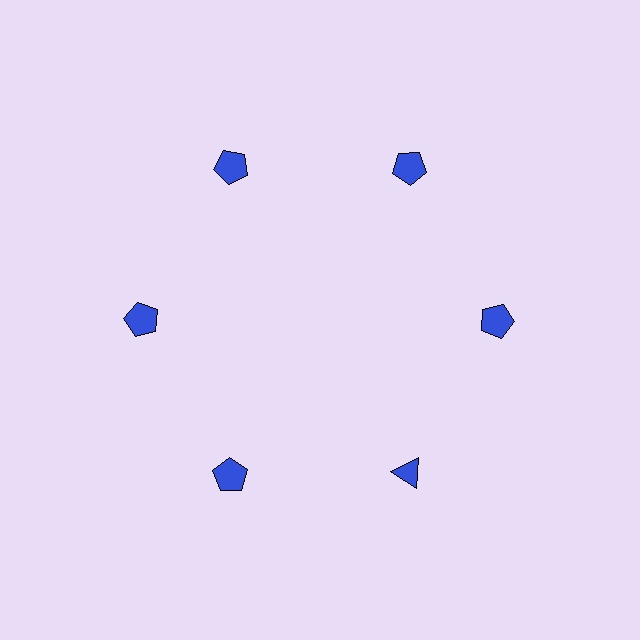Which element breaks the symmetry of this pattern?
The blue triangle at roughly the 5 o'clock position breaks the symmetry. All other shapes are blue pentagons.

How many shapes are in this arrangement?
There are 6 shapes arranged in a ring pattern.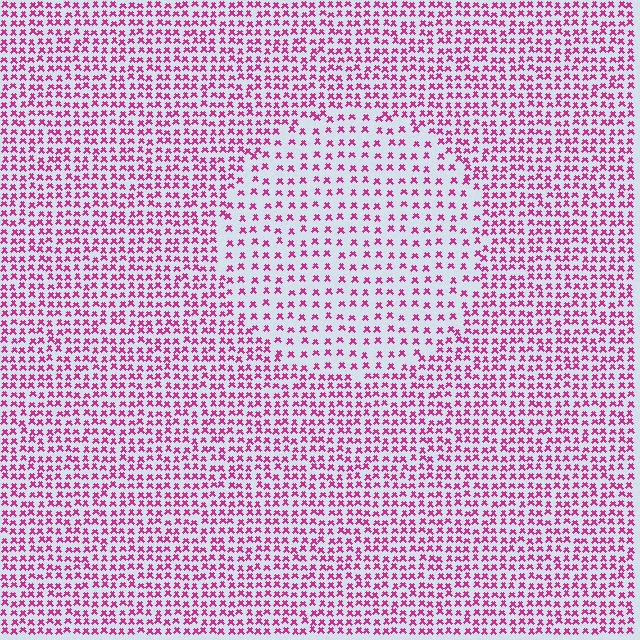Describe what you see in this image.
The image contains small magenta elements arranged at two different densities. A circle-shaped region is visible where the elements are less densely packed than the surrounding area.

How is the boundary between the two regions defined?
The boundary is defined by a change in element density (approximately 1.9x ratio). All elements are the same color, size, and shape.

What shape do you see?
I see a circle.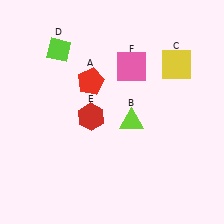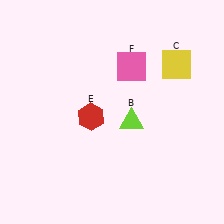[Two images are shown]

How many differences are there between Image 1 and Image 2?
There are 2 differences between the two images.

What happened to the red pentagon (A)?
The red pentagon (A) was removed in Image 2. It was in the top-left area of Image 1.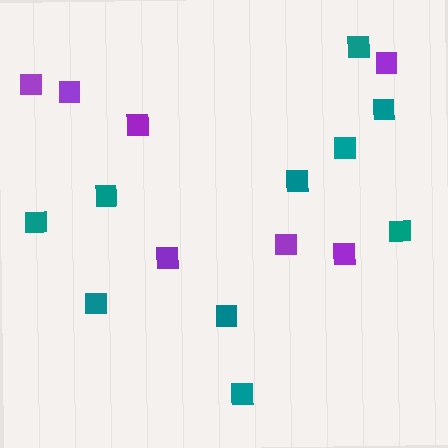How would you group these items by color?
There are 2 groups: one group of purple squares (7) and one group of teal squares (10).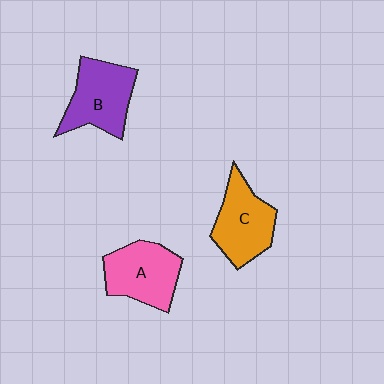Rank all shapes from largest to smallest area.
From largest to smallest: B (purple), A (pink), C (orange).